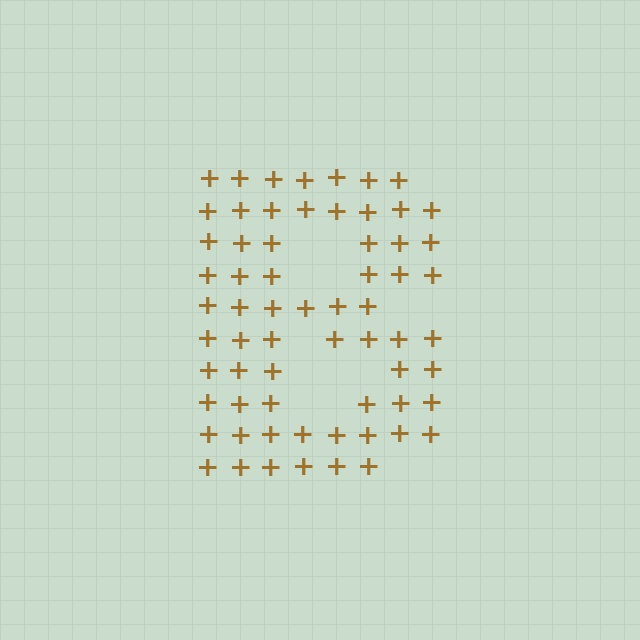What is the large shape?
The large shape is the letter B.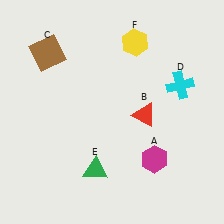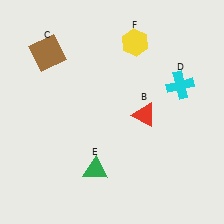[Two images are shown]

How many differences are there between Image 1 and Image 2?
There is 1 difference between the two images.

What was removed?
The magenta hexagon (A) was removed in Image 2.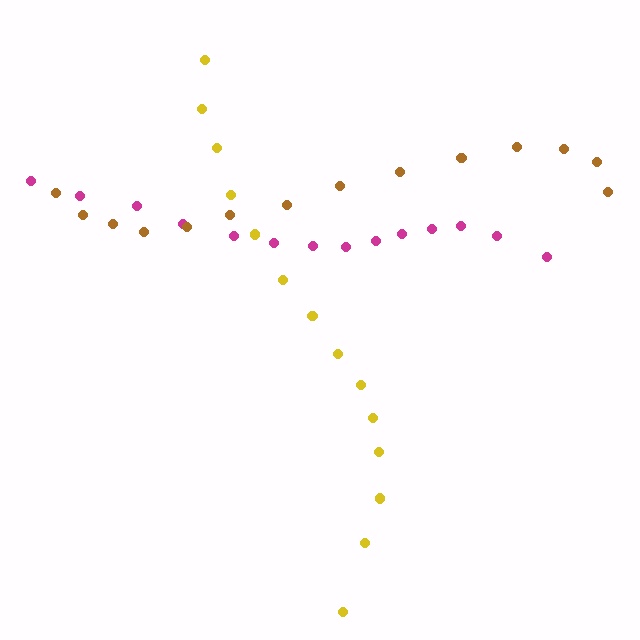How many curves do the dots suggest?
There are 3 distinct paths.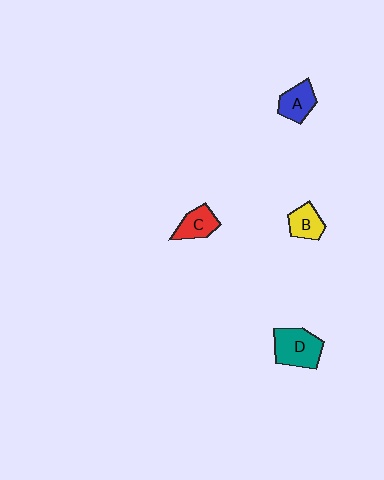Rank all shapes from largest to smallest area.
From largest to smallest: D (teal), A (blue), C (red), B (yellow).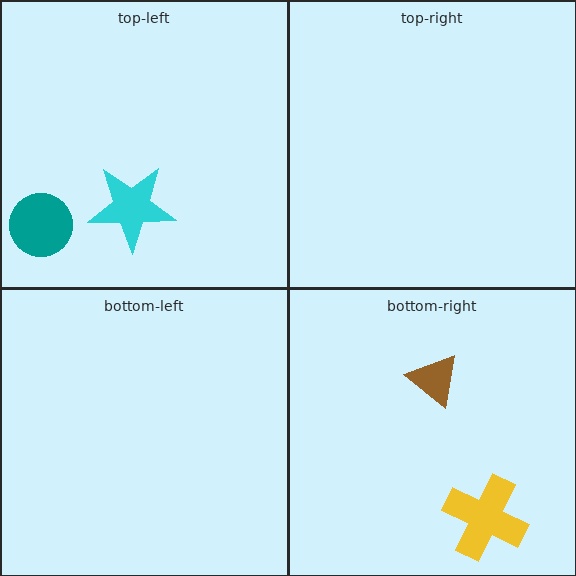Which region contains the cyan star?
The top-left region.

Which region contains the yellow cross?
The bottom-right region.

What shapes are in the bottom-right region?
The yellow cross, the brown triangle.